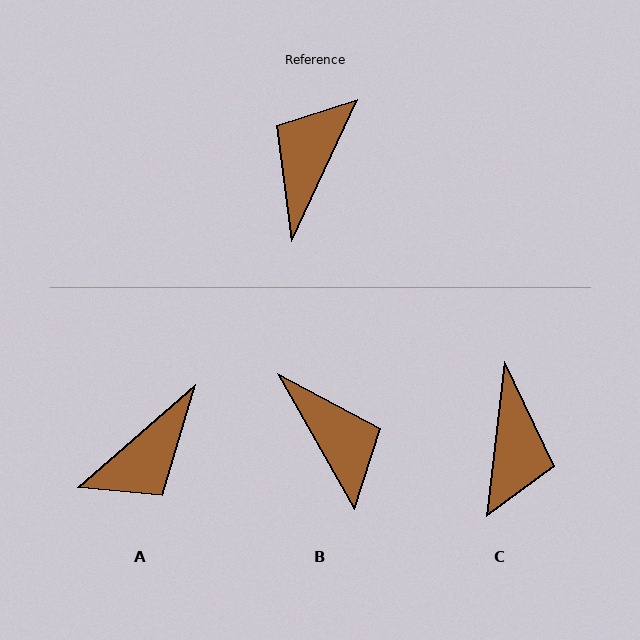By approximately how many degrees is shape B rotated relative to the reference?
Approximately 126 degrees clockwise.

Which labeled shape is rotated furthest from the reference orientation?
C, about 162 degrees away.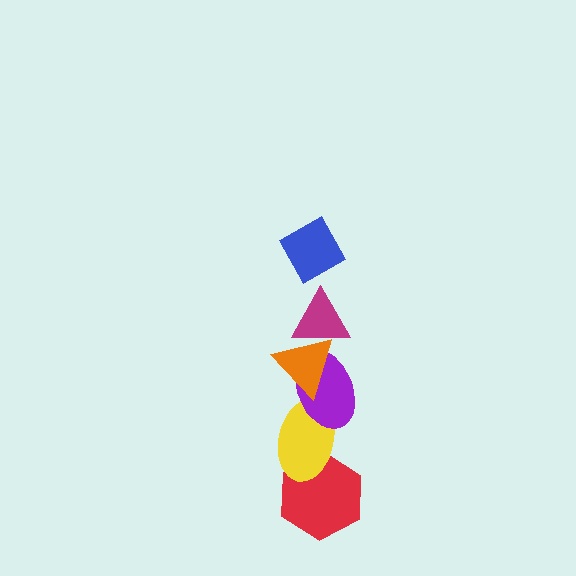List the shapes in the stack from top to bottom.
From top to bottom: the blue diamond, the magenta triangle, the orange triangle, the purple ellipse, the yellow ellipse, the red hexagon.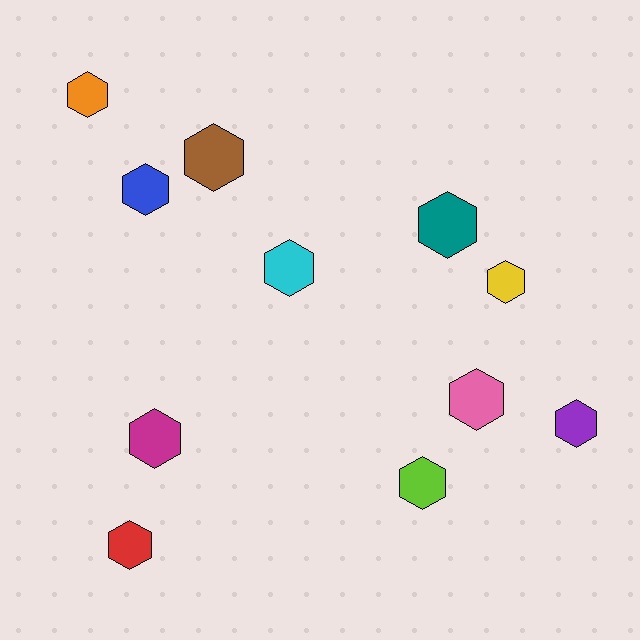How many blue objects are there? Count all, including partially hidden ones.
There is 1 blue object.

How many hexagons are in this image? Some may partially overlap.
There are 11 hexagons.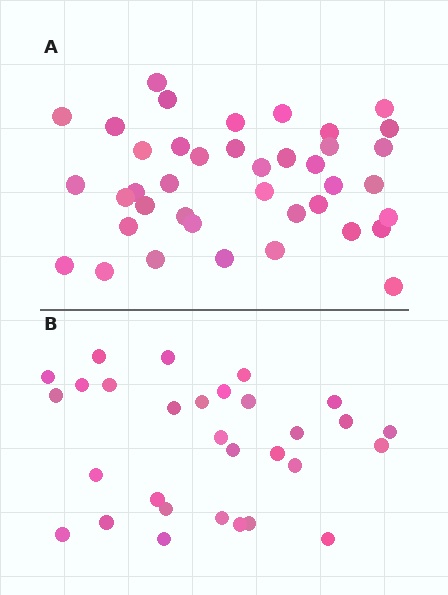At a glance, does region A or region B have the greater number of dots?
Region A (the top region) has more dots.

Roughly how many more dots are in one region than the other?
Region A has roughly 10 or so more dots than region B.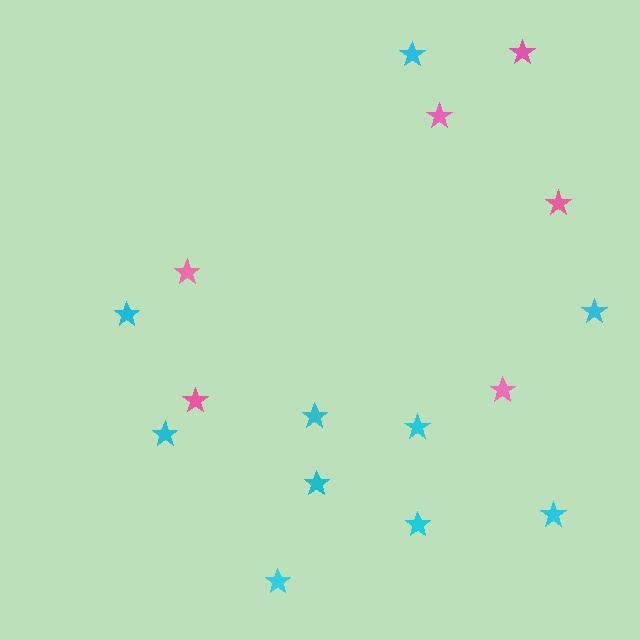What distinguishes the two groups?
There are 2 groups: one group of pink stars (6) and one group of cyan stars (10).